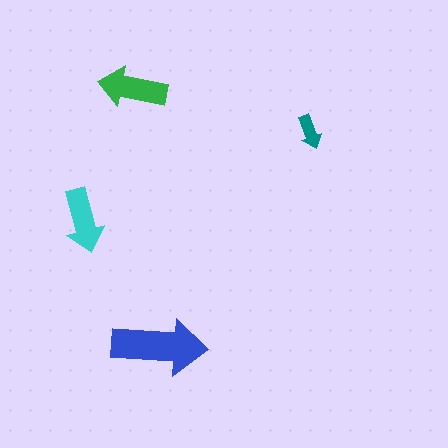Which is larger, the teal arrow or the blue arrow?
The blue one.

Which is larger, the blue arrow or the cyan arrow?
The blue one.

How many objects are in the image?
There are 4 objects in the image.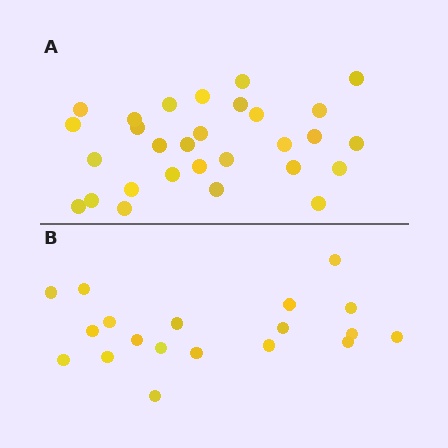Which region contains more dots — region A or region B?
Region A (the top region) has more dots.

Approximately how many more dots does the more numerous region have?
Region A has roughly 10 or so more dots than region B.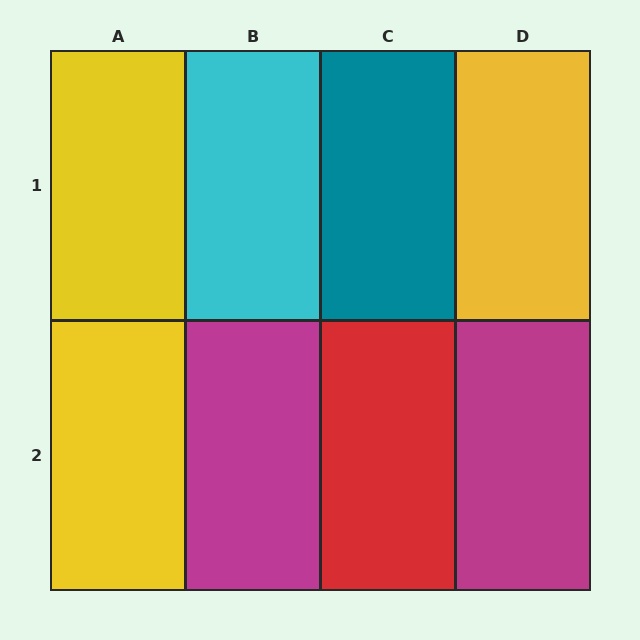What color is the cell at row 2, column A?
Yellow.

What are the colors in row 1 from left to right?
Yellow, cyan, teal, yellow.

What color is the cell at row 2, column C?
Red.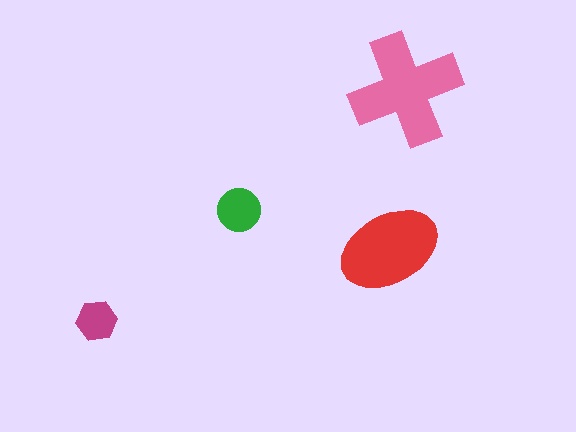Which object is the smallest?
The magenta hexagon.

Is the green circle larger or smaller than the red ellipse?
Smaller.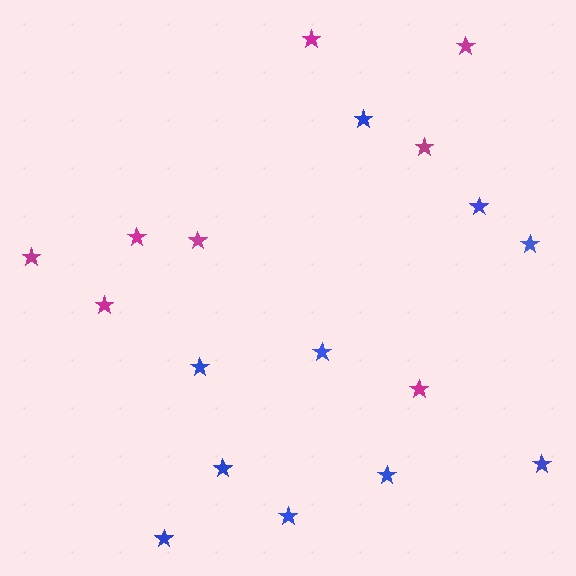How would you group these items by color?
There are 2 groups: one group of magenta stars (8) and one group of blue stars (10).